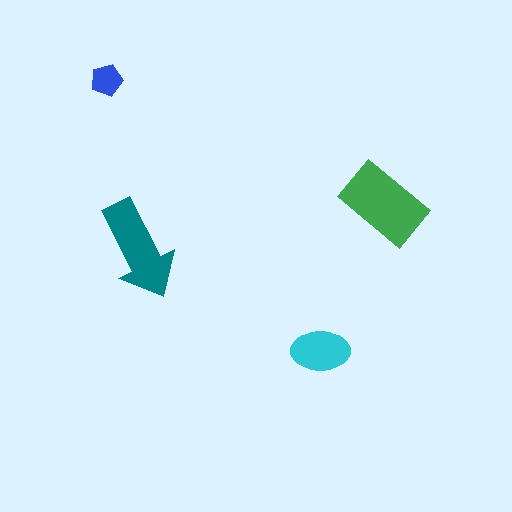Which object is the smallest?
The blue pentagon.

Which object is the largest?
The green rectangle.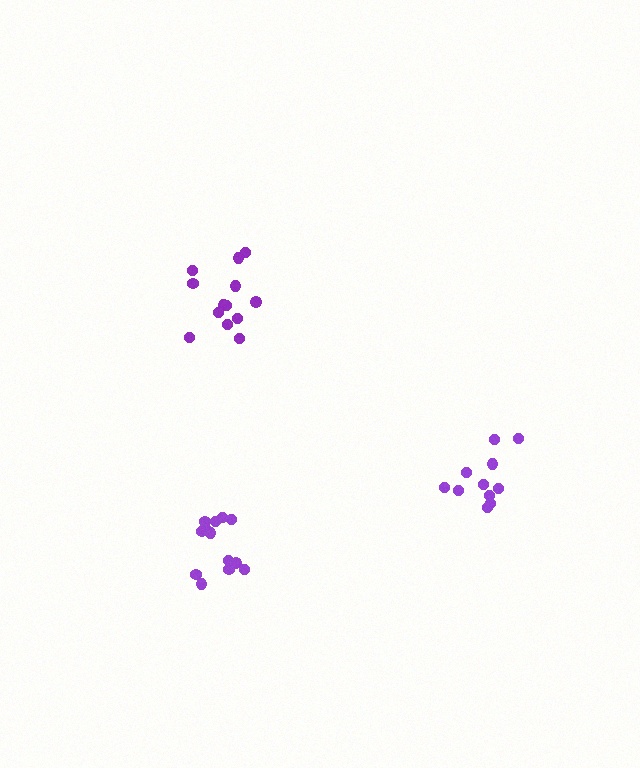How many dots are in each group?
Group 1: 13 dots, Group 2: 11 dots, Group 3: 13 dots (37 total).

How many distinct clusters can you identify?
There are 3 distinct clusters.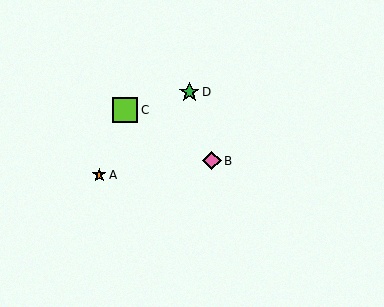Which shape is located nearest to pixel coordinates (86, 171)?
The orange star (labeled A) at (99, 175) is nearest to that location.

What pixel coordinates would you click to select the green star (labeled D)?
Click at (189, 92) to select the green star D.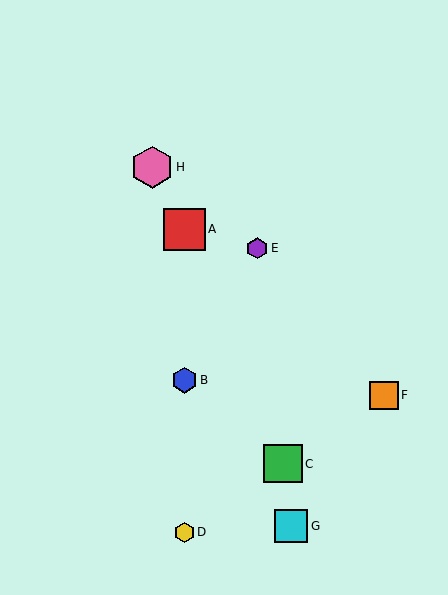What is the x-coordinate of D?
Object D is at x≈184.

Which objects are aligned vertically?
Objects A, B, D are aligned vertically.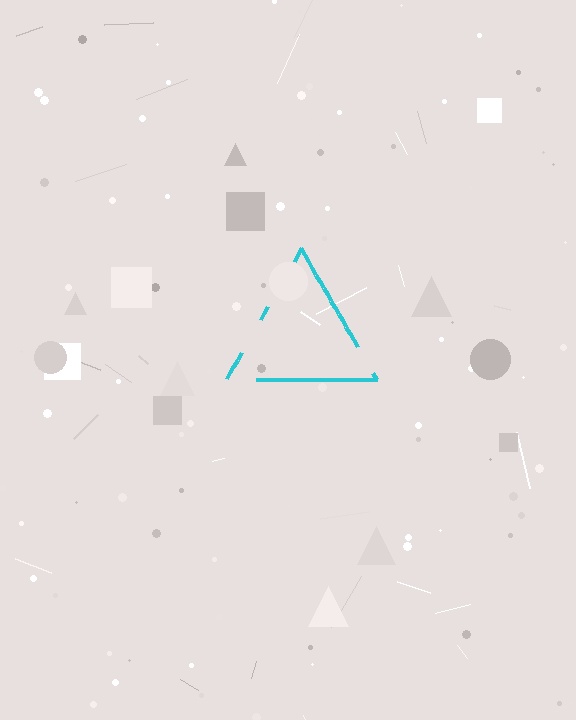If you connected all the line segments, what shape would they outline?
They would outline a triangle.